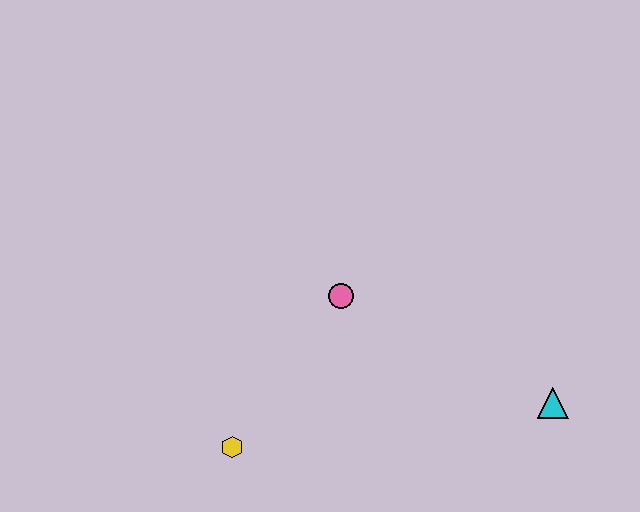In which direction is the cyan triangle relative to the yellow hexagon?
The cyan triangle is to the right of the yellow hexagon.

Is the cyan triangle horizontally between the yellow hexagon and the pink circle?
No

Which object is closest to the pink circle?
The yellow hexagon is closest to the pink circle.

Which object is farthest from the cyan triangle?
The yellow hexagon is farthest from the cyan triangle.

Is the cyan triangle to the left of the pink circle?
No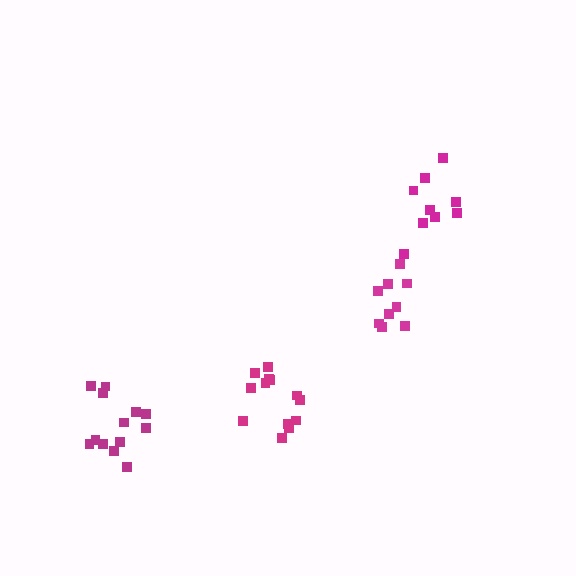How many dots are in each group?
Group 1: 9 dots, Group 2: 13 dots, Group 3: 9 dots, Group 4: 13 dots (44 total).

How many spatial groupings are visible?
There are 4 spatial groupings.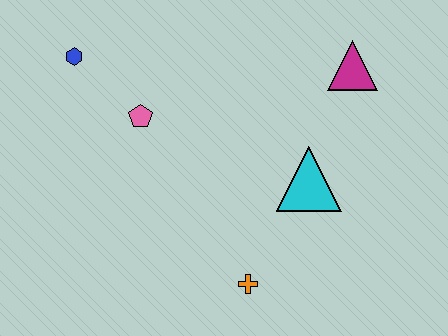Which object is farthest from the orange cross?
The blue hexagon is farthest from the orange cross.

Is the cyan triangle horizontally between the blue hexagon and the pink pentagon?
No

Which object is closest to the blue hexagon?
The pink pentagon is closest to the blue hexagon.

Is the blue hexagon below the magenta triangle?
No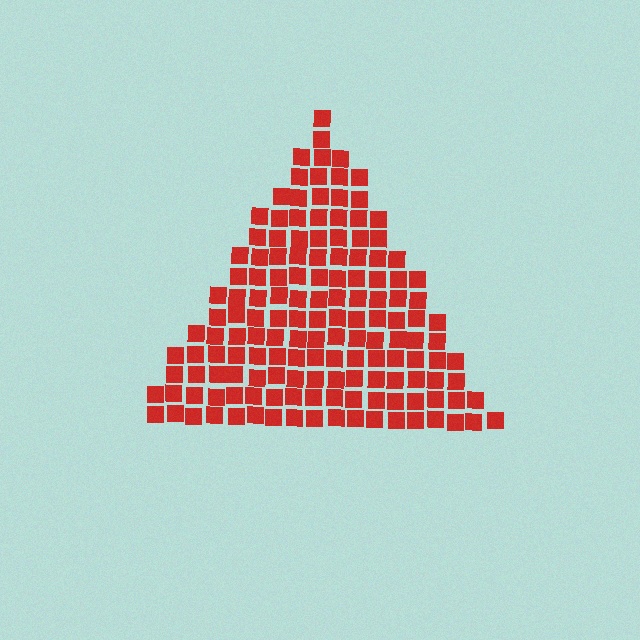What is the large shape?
The large shape is a triangle.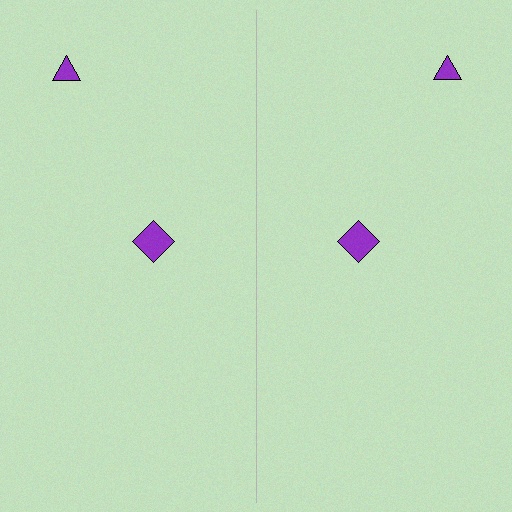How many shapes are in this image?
There are 4 shapes in this image.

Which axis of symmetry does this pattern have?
The pattern has a vertical axis of symmetry running through the center of the image.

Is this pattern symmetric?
Yes, this pattern has bilateral (reflection) symmetry.